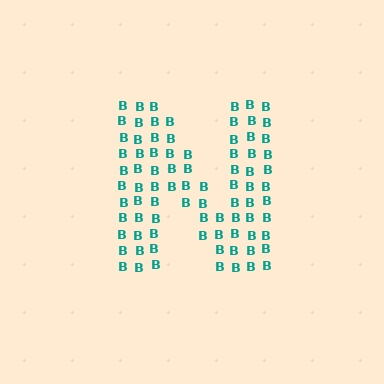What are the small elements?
The small elements are letter B's.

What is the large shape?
The large shape is the letter N.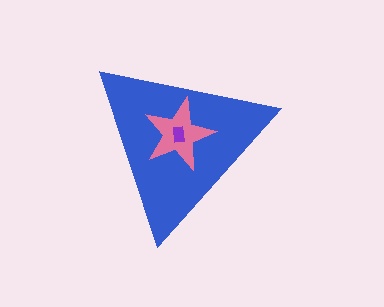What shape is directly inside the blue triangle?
The pink star.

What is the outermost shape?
The blue triangle.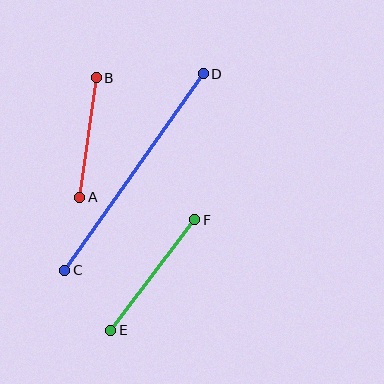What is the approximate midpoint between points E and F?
The midpoint is at approximately (153, 275) pixels.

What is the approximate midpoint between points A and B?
The midpoint is at approximately (88, 137) pixels.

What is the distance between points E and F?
The distance is approximately 138 pixels.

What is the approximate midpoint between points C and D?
The midpoint is at approximately (134, 172) pixels.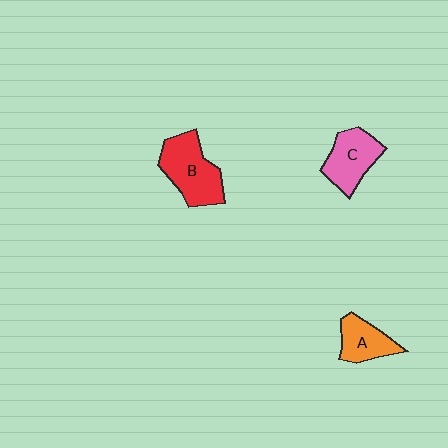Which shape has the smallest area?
Shape A (orange).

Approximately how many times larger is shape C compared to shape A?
Approximately 1.3 times.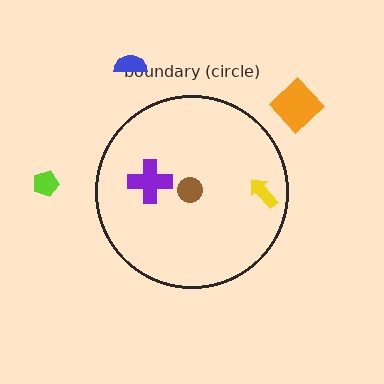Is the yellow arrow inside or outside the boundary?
Inside.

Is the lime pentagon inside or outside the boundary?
Outside.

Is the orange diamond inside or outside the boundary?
Outside.